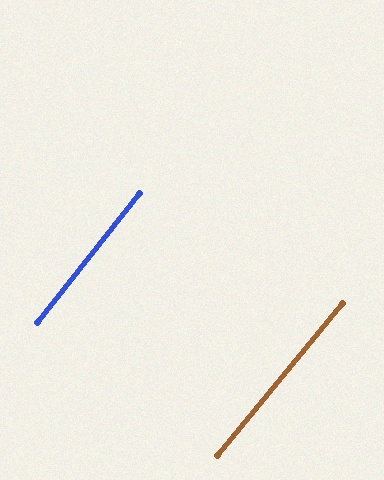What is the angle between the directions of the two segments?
Approximately 1 degree.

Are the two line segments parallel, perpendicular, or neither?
Parallel — their directions differ by only 1.1°.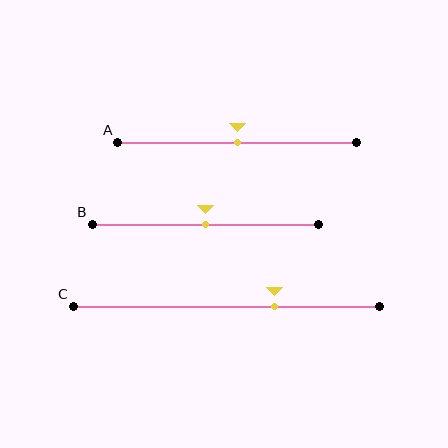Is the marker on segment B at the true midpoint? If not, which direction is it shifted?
Yes, the marker on segment B is at the true midpoint.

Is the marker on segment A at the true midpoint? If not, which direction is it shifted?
Yes, the marker on segment A is at the true midpoint.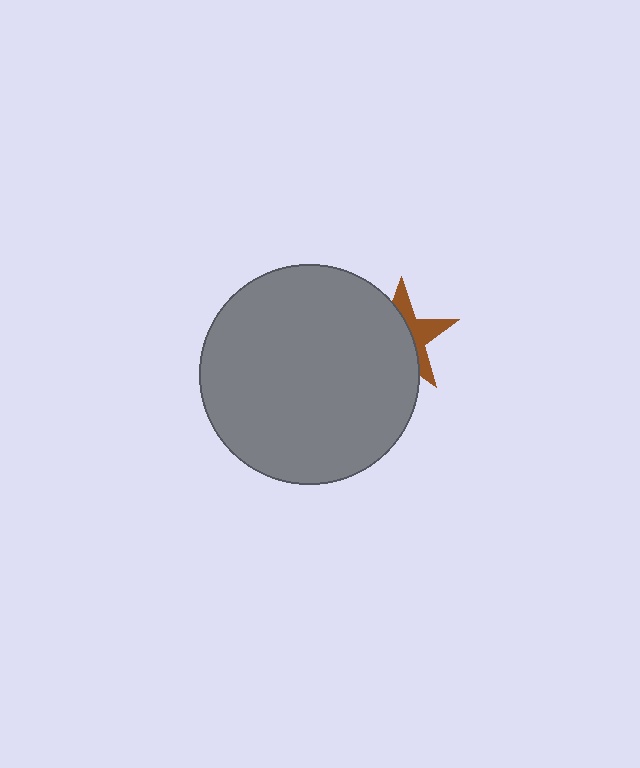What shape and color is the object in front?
The object in front is a gray circle.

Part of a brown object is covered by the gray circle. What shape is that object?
It is a star.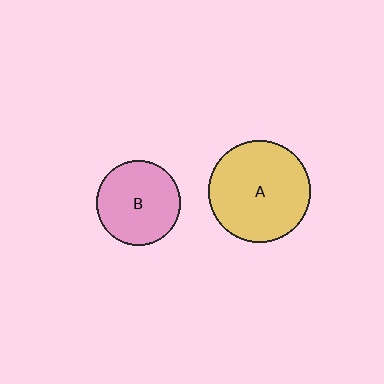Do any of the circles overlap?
No, none of the circles overlap.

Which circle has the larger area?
Circle A (yellow).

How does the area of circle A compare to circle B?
Approximately 1.5 times.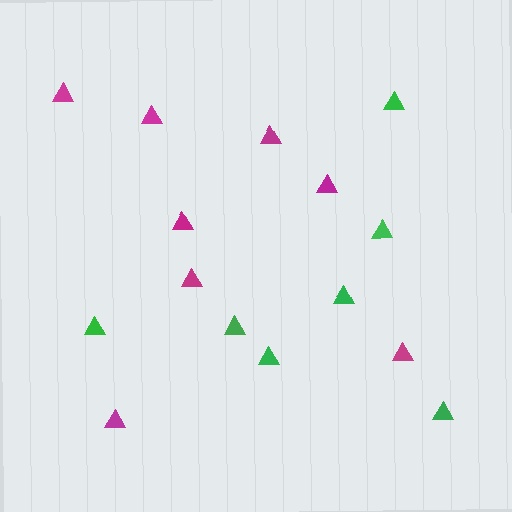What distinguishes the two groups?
There are 2 groups: one group of magenta triangles (8) and one group of green triangles (7).